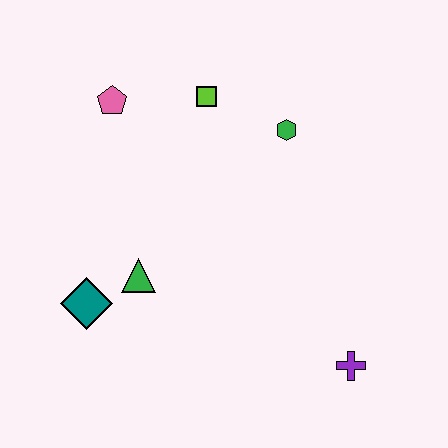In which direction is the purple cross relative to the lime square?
The purple cross is below the lime square.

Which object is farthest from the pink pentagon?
The purple cross is farthest from the pink pentagon.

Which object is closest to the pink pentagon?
The lime square is closest to the pink pentagon.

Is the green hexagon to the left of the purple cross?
Yes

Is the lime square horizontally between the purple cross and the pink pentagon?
Yes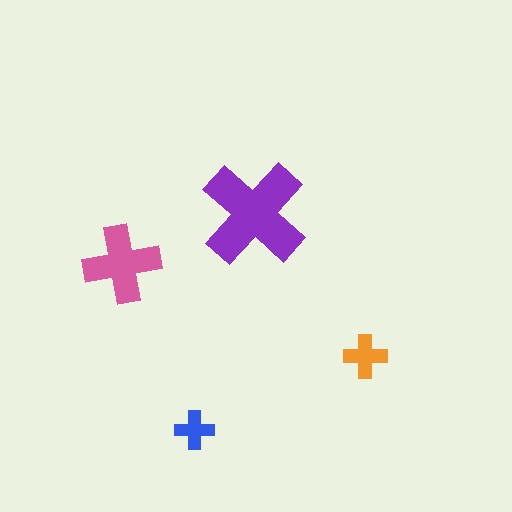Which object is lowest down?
The blue cross is bottommost.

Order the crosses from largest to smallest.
the purple one, the pink one, the orange one, the blue one.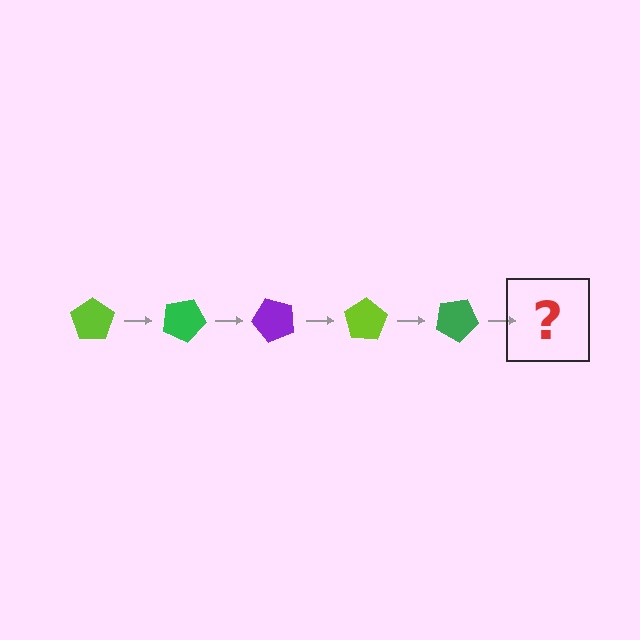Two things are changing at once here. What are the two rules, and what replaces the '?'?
The two rules are that it rotates 25 degrees each step and the color cycles through lime, green, and purple. The '?' should be a purple pentagon, rotated 125 degrees from the start.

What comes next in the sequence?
The next element should be a purple pentagon, rotated 125 degrees from the start.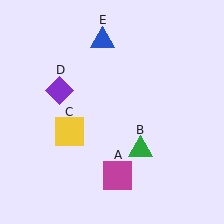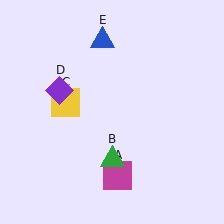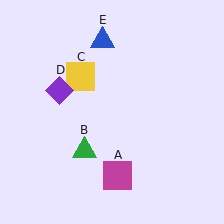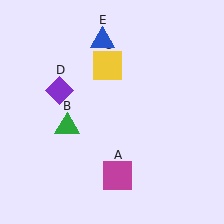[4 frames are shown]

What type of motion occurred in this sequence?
The green triangle (object B), yellow square (object C) rotated clockwise around the center of the scene.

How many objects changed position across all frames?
2 objects changed position: green triangle (object B), yellow square (object C).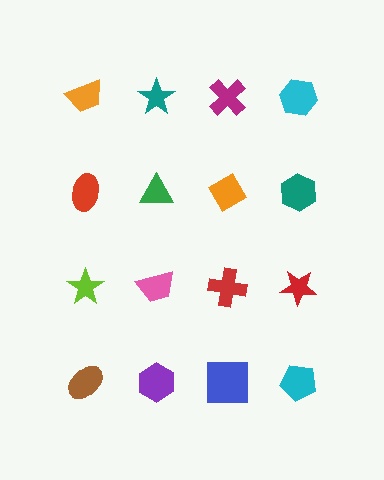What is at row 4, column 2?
A purple hexagon.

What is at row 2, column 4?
A teal hexagon.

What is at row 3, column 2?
A pink trapezoid.